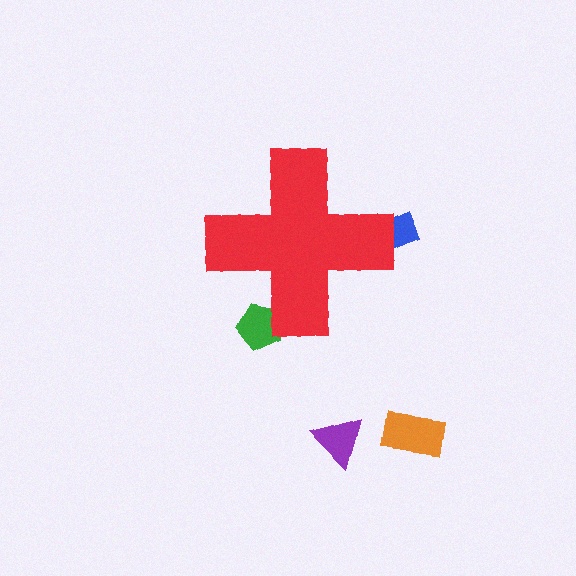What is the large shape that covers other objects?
A red cross.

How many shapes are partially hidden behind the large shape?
2 shapes are partially hidden.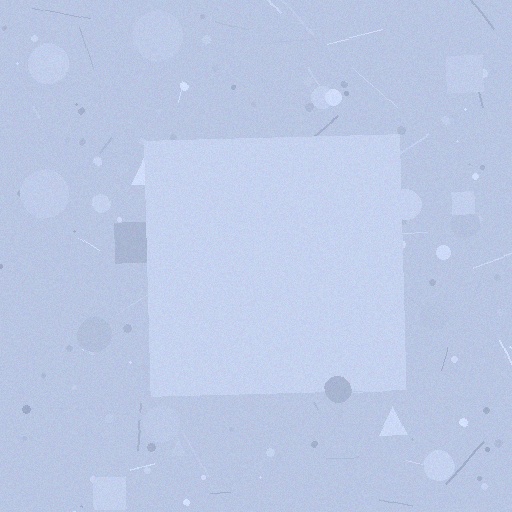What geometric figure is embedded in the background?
A square is embedded in the background.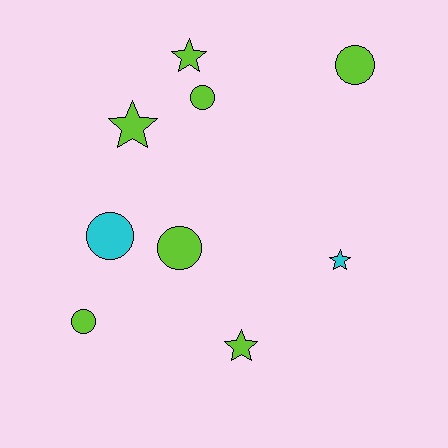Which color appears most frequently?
Lime, with 7 objects.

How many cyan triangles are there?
There are no cyan triangles.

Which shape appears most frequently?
Circle, with 5 objects.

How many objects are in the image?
There are 9 objects.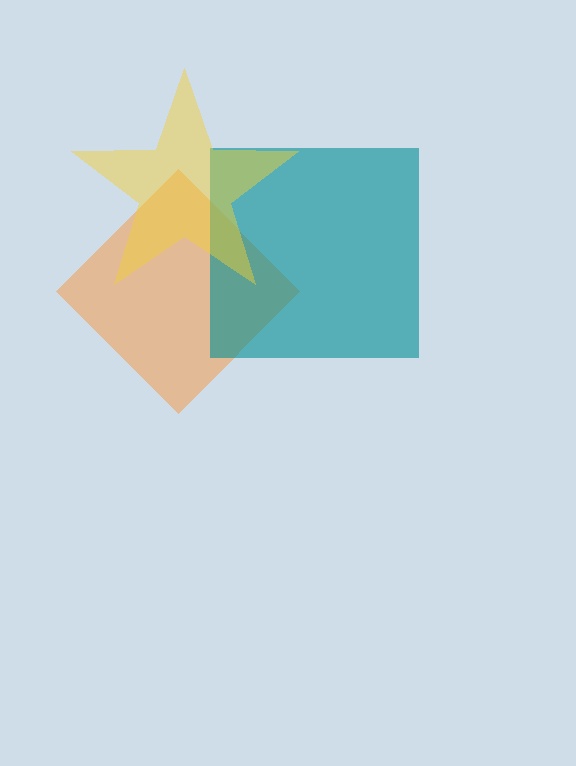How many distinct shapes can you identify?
There are 3 distinct shapes: an orange diamond, a teal square, a yellow star.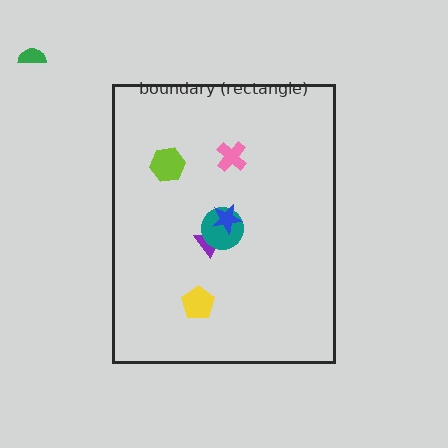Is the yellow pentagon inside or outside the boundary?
Inside.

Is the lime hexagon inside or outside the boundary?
Inside.